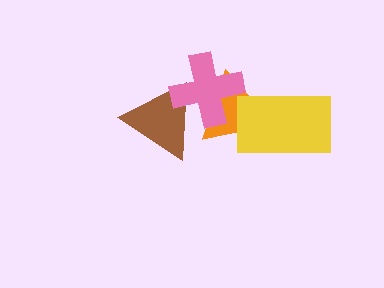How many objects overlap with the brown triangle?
2 objects overlap with the brown triangle.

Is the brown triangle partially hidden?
Yes, it is partially covered by another shape.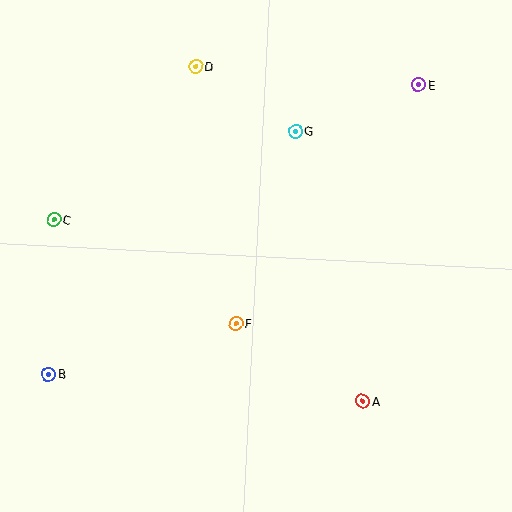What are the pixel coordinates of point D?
Point D is at (196, 67).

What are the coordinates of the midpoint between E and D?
The midpoint between E and D is at (307, 76).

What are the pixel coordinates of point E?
Point E is at (419, 85).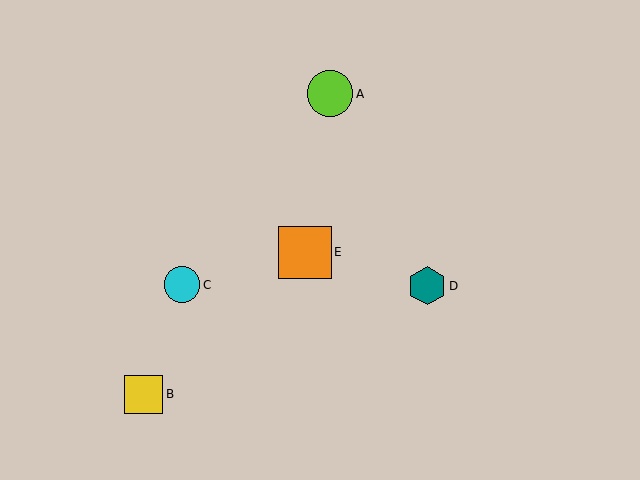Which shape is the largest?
The orange square (labeled E) is the largest.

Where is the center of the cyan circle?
The center of the cyan circle is at (182, 285).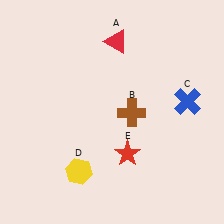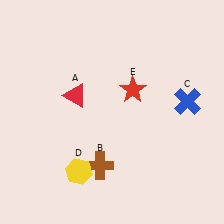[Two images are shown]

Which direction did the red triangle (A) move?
The red triangle (A) moved down.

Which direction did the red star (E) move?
The red star (E) moved up.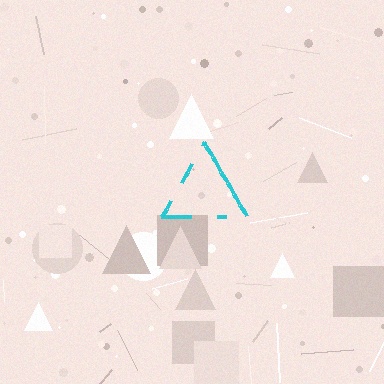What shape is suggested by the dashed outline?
The dashed outline suggests a triangle.